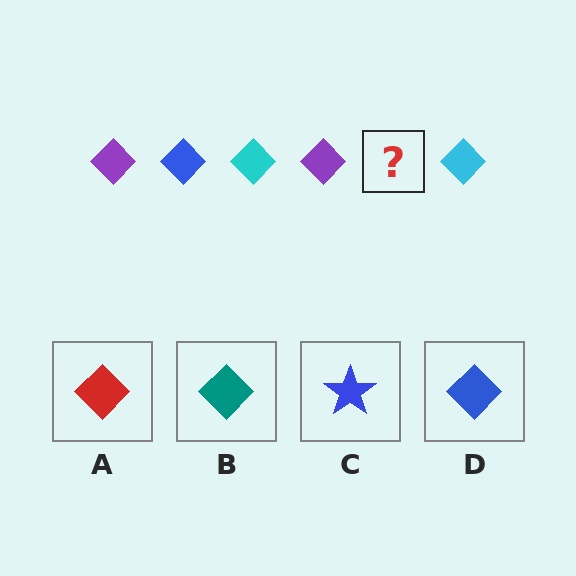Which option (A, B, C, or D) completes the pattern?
D.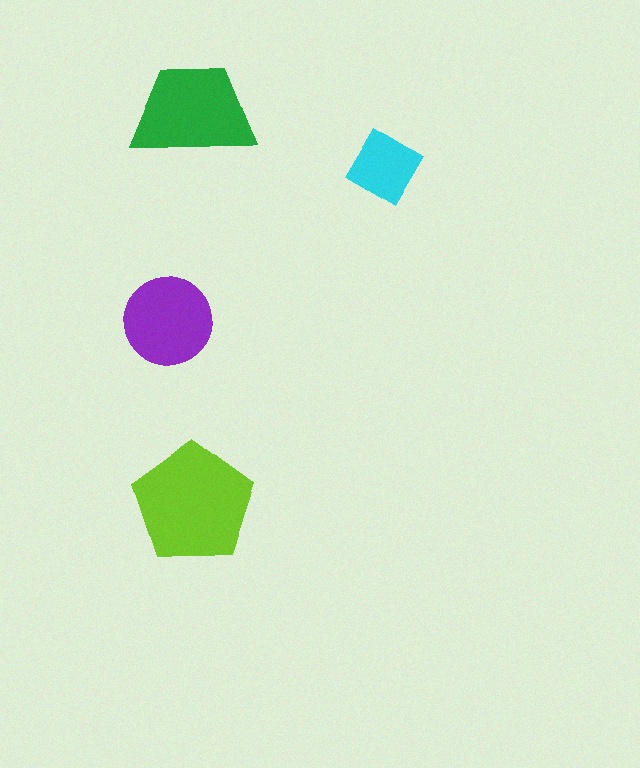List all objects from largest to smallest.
The lime pentagon, the green trapezoid, the purple circle, the cyan diamond.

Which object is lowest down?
The lime pentagon is bottommost.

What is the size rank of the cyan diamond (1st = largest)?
4th.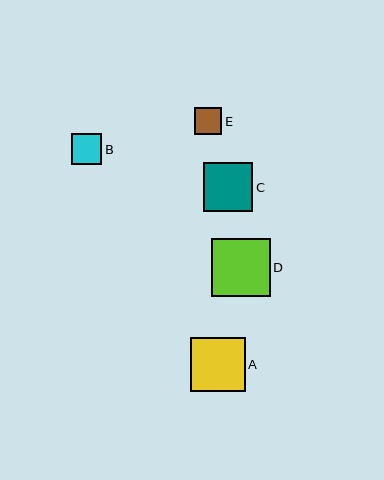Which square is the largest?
Square D is the largest with a size of approximately 58 pixels.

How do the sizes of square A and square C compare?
Square A and square C are approximately the same size.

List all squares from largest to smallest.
From largest to smallest: D, A, C, B, E.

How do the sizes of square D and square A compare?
Square D and square A are approximately the same size.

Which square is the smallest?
Square E is the smallest with a size of approximately 27 pixels.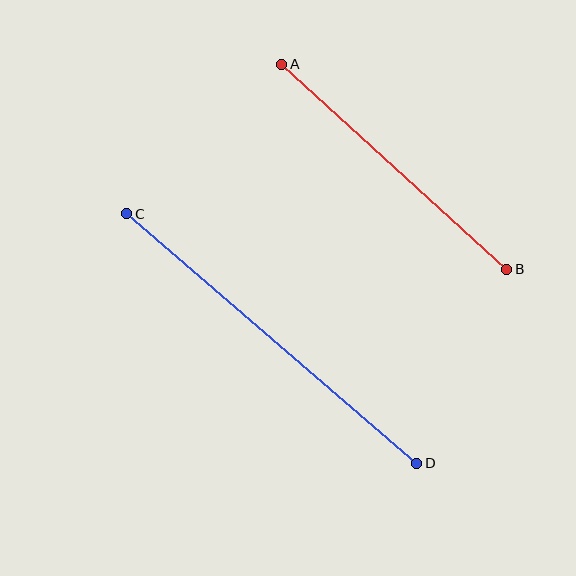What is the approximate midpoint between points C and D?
The midpoint is at approximately (272, 339) pixels.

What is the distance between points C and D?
The distance is approximately 383 pixels.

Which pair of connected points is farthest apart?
Points C and D are farthest apart.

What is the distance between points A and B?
The distance is approximately 305 pixels.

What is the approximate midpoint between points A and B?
The midpoint is at approximately (394, 167) pixels.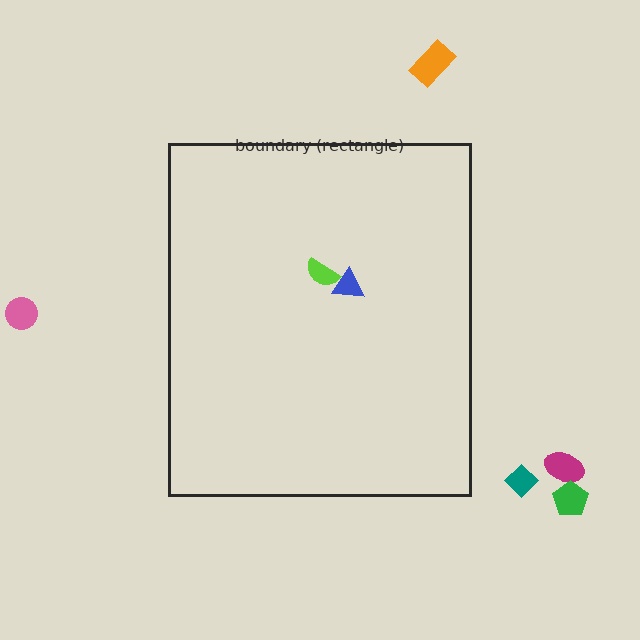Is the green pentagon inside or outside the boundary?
Outside.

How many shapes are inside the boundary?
2 inside, 5 outside.